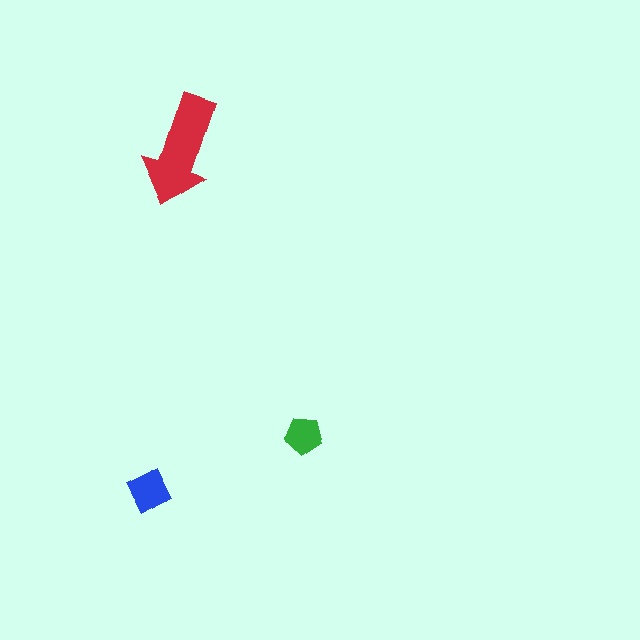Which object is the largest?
The red arrow.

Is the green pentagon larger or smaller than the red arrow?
Smaller.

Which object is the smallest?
The green pentagon.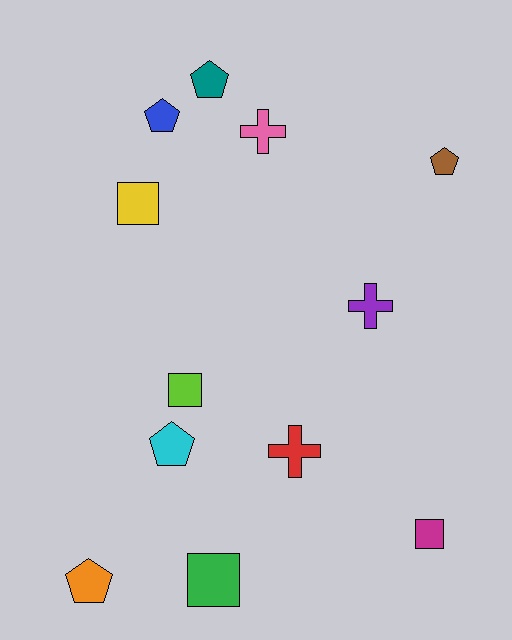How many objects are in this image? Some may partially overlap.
There are 12 objects.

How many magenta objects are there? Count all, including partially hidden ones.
There is 1 magenta object.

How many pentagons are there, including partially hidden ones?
There are 5 pentagons.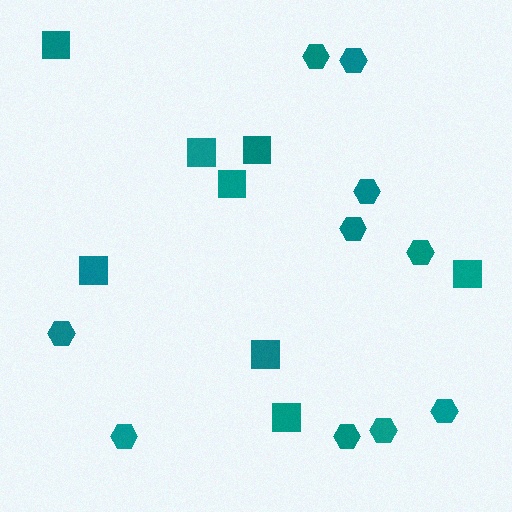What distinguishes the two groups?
There are 2 groups: one group of hexagons (10) and one group of squares (8).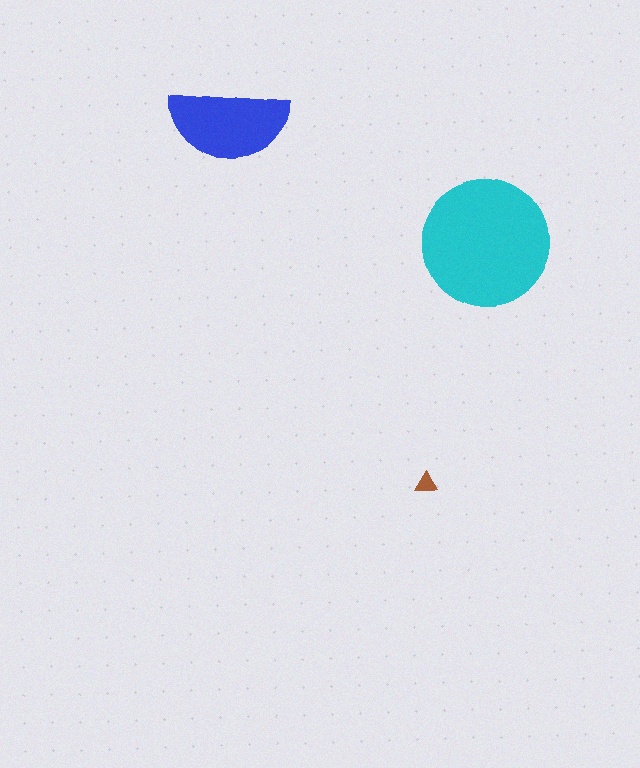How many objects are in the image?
There are 3 objects in the image.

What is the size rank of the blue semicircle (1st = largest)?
2nd.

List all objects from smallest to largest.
The brown triangle, the blue semicircle, the cyan circle.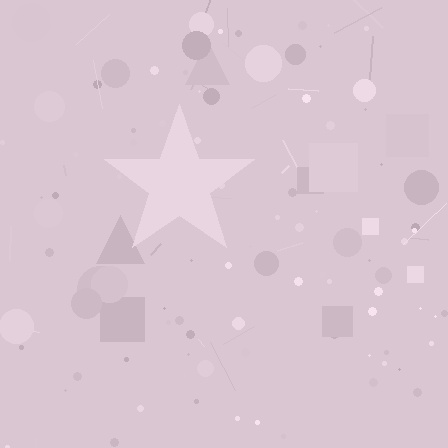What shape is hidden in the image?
A star is hidden in the image.